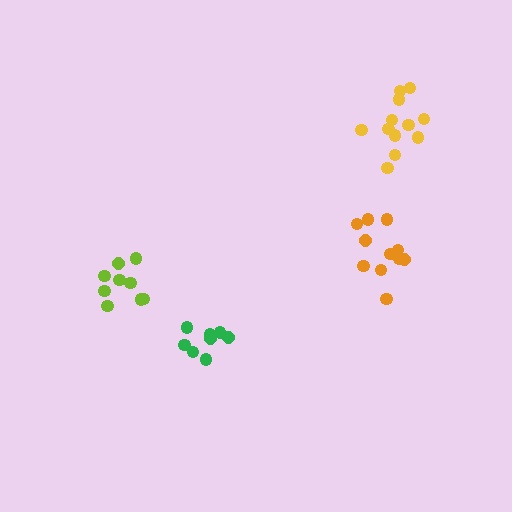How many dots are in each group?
Group 1: 12 dots, Group 2: 12 dots, Group 3: 9 dots, Group 4: 8 dots (41 total).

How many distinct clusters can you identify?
There are 4 distinct clusters.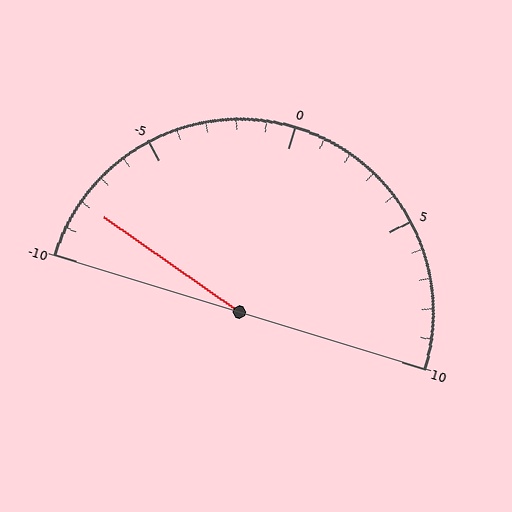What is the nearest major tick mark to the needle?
The nearest major tick mark is -10.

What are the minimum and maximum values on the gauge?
The gauge ranges from -10 to 10.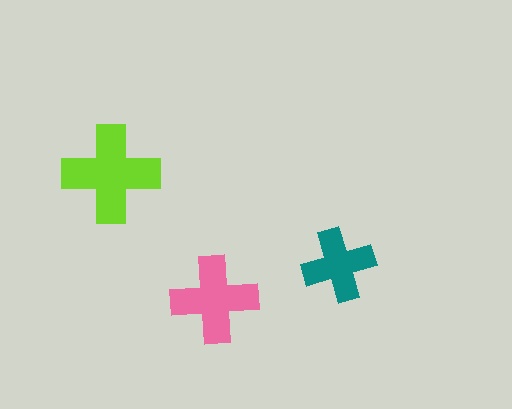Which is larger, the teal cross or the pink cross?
The pink one.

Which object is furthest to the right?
The teal cross is rightmost.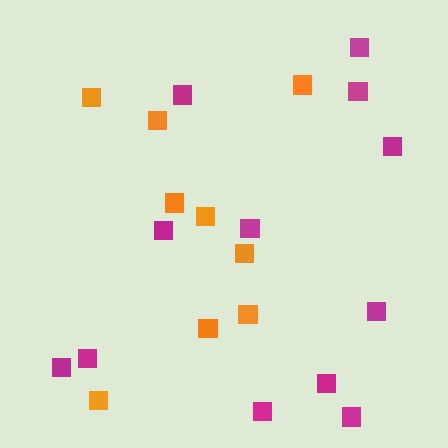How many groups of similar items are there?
There are 2 groups: one group of orange squares (9) and one group of magenta squares (12).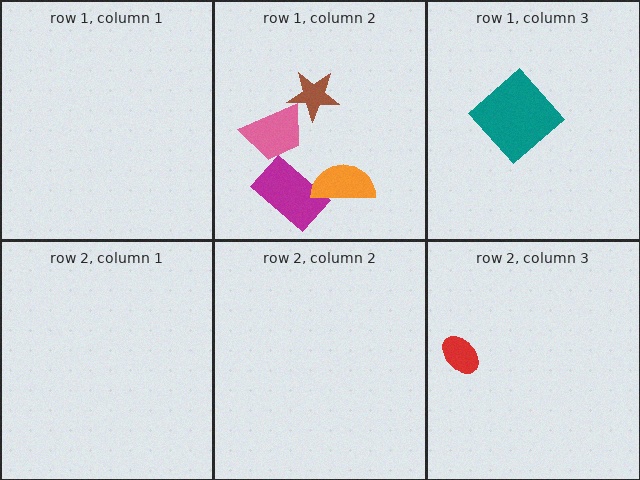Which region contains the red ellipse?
The row 2, column 3 region.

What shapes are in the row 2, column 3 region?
The red ellipse.